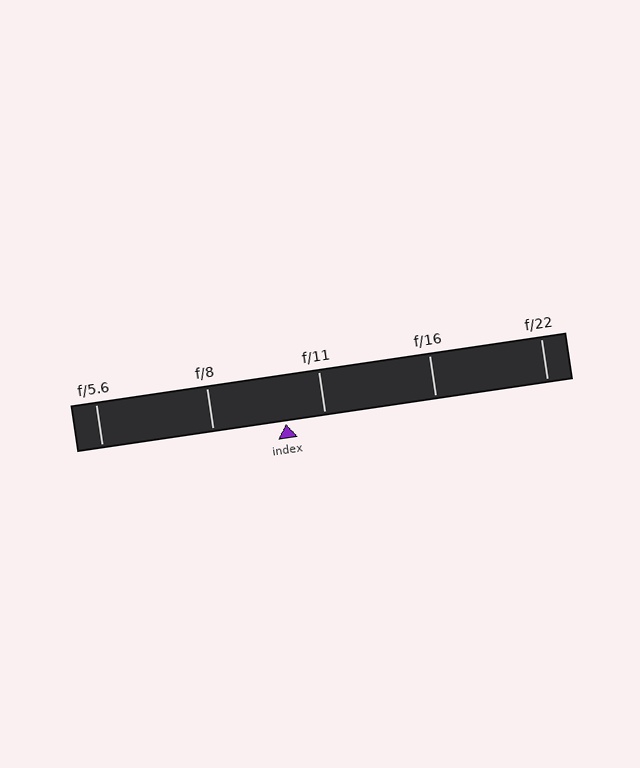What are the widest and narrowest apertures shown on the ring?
The widest aperture shown is f/5.6 and the narrowest is f/22.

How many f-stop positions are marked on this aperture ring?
There are 5 f-stop positions marked.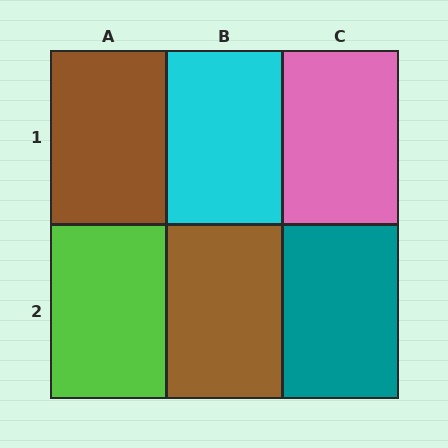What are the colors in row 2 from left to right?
Lime, brown, teal.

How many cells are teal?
1 cell is teal.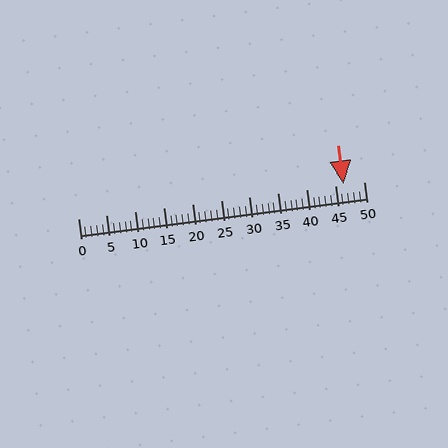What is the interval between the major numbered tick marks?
The major tick marks are spaced 5 units apart.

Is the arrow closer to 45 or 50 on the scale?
The arrow is closer to 45.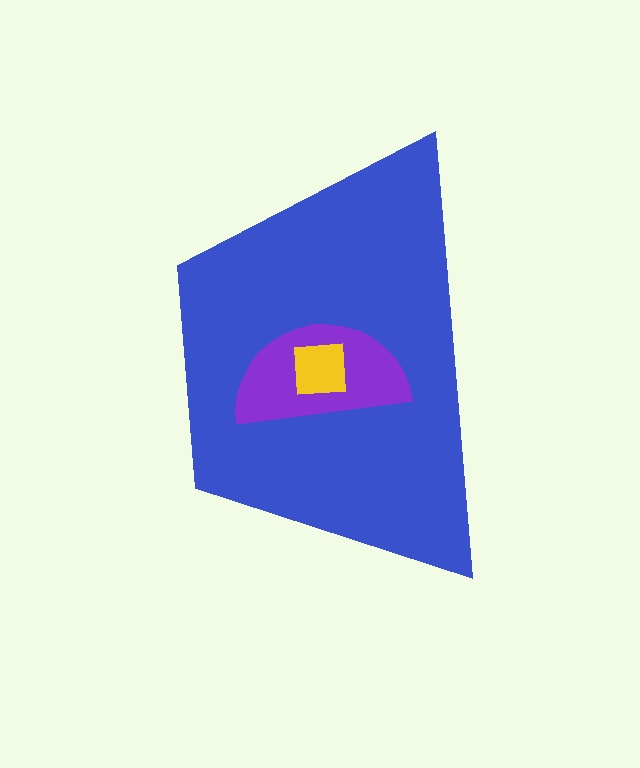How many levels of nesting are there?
3.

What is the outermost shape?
The blue trapezoid.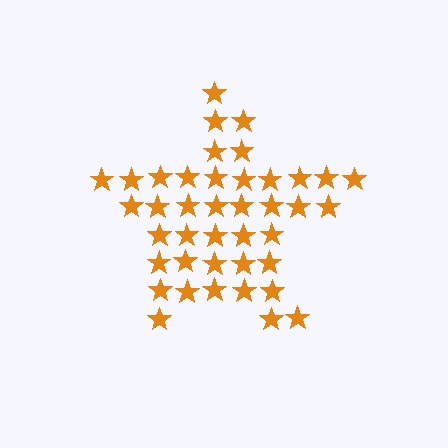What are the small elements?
The small elements are stars.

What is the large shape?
The large shape is a star.